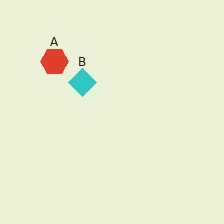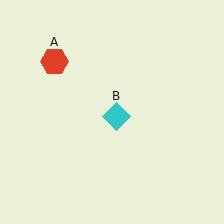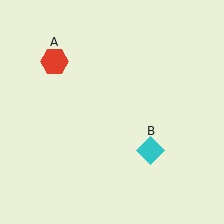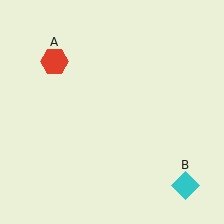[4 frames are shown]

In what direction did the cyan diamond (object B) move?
The cyan diamond (object B) moved down and to the right.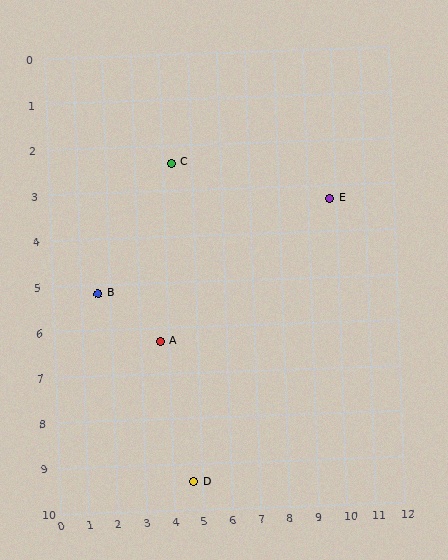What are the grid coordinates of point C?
Point C is at approximately (4.3, 2.4).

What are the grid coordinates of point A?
Point A is at approximately (3.7, 6.3).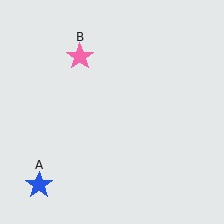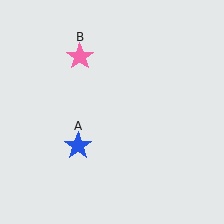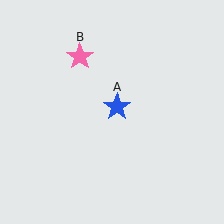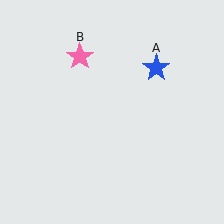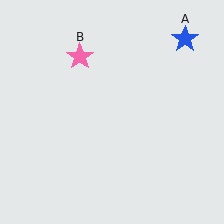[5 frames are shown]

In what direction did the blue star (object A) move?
The blue star (object A) moved up and to the right.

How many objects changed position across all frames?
1 object changed position: blue star (object A).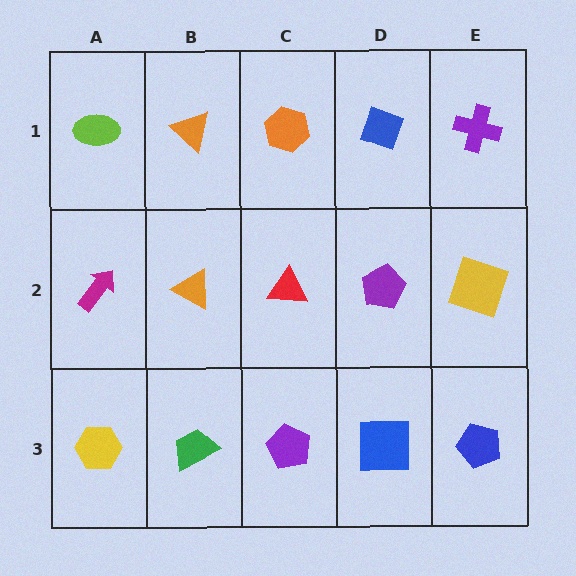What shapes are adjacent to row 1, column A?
A magenta arrow (row 2, column A), an orange triangle (row 1, column B).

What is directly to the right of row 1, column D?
A purple cross.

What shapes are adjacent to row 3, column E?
A yellow square (row 2, column E), a blue square (row 3, column D).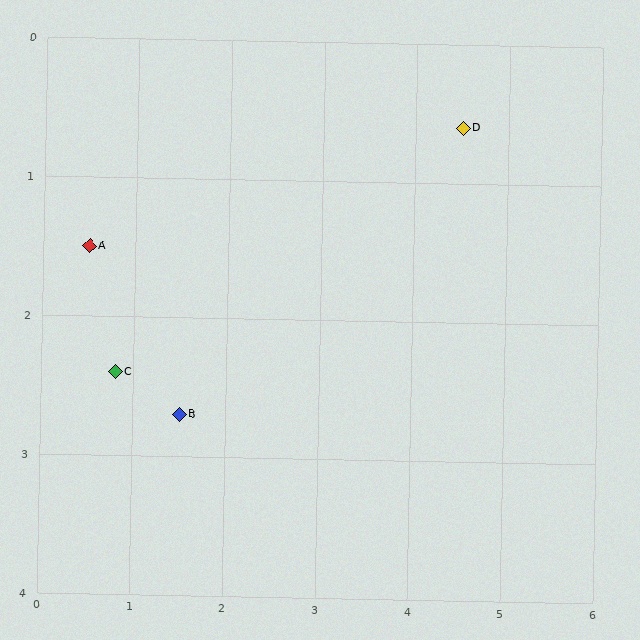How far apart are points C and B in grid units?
Points C and B are about 0.8 grid units apart.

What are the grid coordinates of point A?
Point A is at approximately (0.5, 1.5).